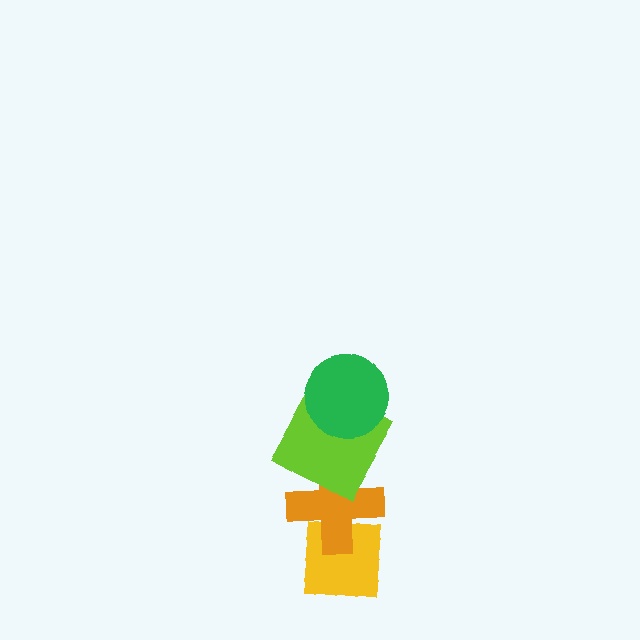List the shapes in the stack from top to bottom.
From top to bottom: the green circle, the lime square, the orange cross, the yellow square.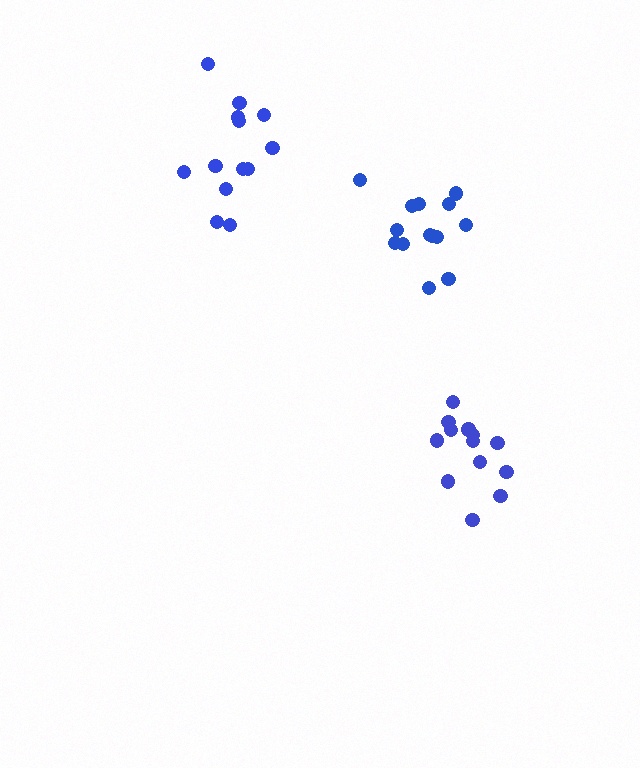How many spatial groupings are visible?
There are 3 spatial groupings.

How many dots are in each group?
Group 1: 13 dots, Group 2: 14 dots, Group 3: 13 dots (40 total).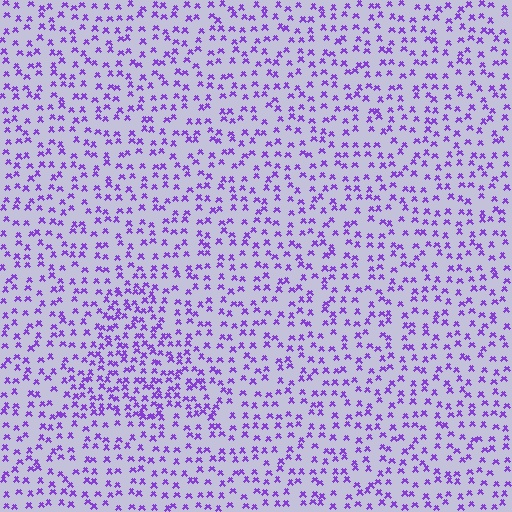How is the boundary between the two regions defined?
The boundary is defined by a change in element density (approximately 1.7x ratio). All elements are the same color, size, and shape.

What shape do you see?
I see a triangle.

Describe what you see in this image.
The image contains small purple elements arranged at two different densities. A triangle-shaped region is visible where the elements are more densely packed than the surrounding area.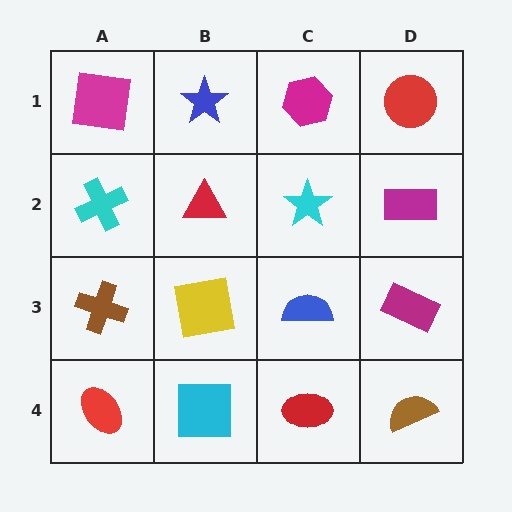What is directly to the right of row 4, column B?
A red ellipse.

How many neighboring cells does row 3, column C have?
4.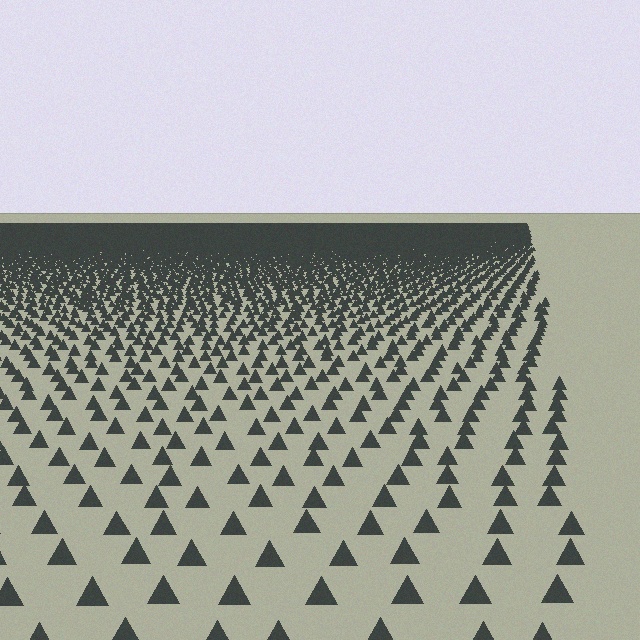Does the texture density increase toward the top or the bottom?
Density increases toward the top.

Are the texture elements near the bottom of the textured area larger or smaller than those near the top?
Larger. Near the bottom, elements are closer to the viewer and appear at a bigger on-screen size.